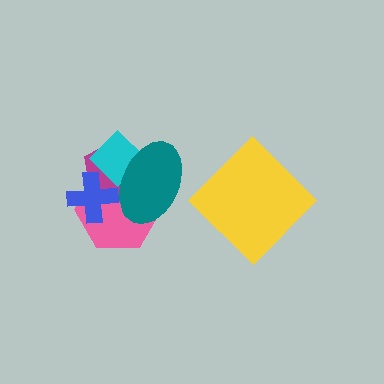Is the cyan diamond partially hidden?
Yes, it is partially covered by another shape.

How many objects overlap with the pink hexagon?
4 objects overlap with the pink hexagon.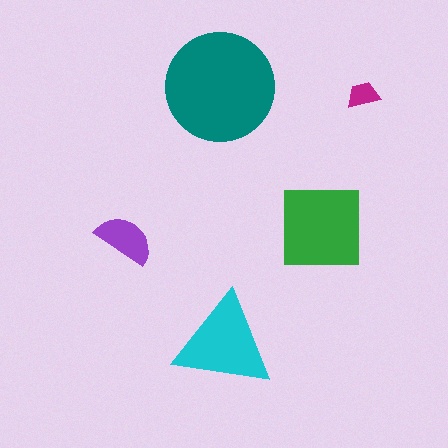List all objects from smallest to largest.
The magenta trapezoid, the purple semicircle, the cyan triangle, the green square, the teal circle.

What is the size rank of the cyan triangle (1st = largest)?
3rd.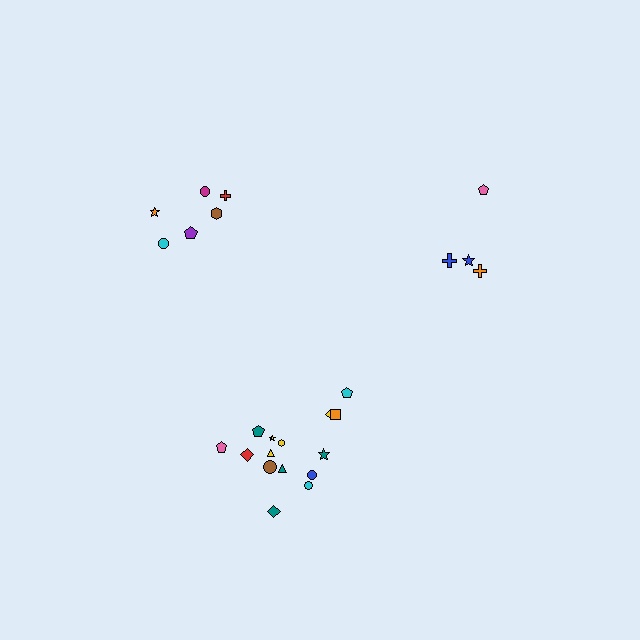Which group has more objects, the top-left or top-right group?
The top-left group.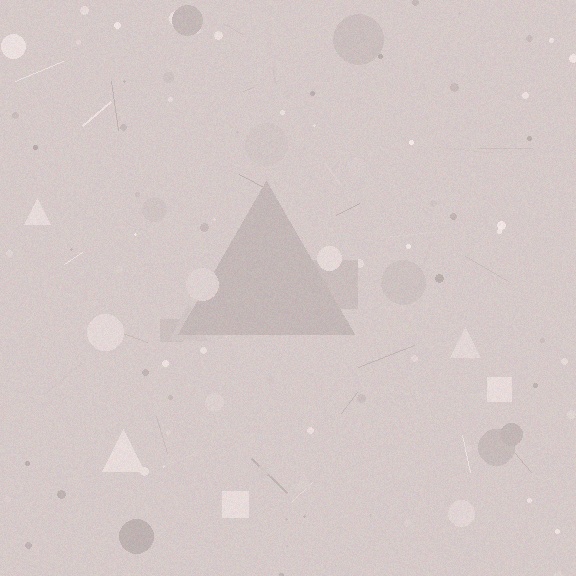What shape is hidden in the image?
A triangle is hidden in the image.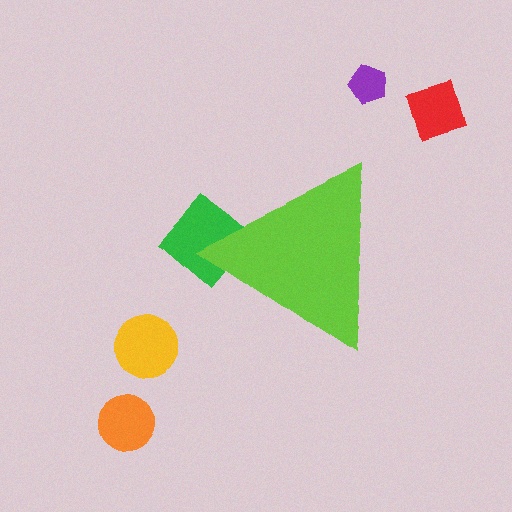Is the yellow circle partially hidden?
No, the yellow circle is fully visible.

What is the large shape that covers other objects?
A lime triangle.